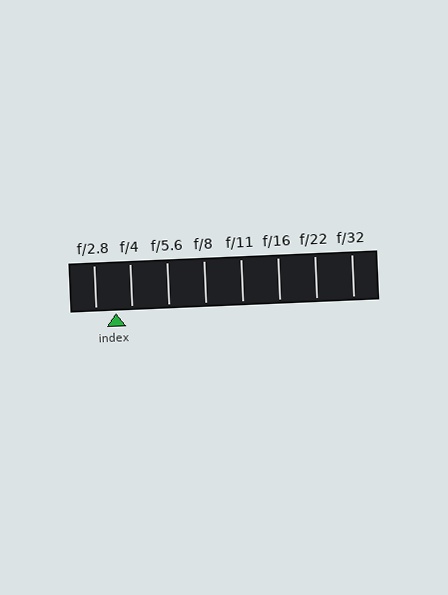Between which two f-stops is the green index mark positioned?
The index mark is between f/2.8 and f/4.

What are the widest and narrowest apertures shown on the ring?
The widest aperture shown is f/2.8 and the narrowest is f/32.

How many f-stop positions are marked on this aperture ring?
There are 8 f-stop positions marked.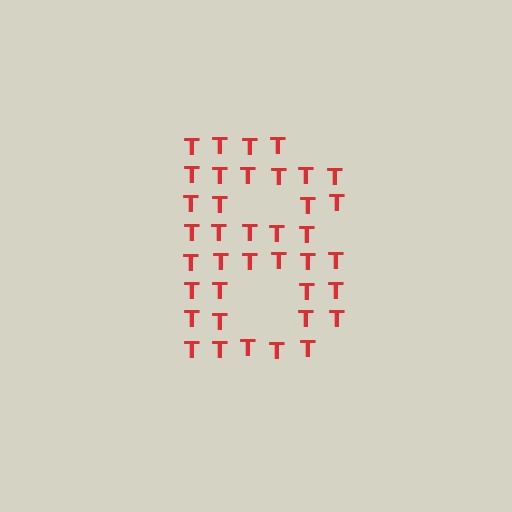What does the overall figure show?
The overall figure shows the letter B.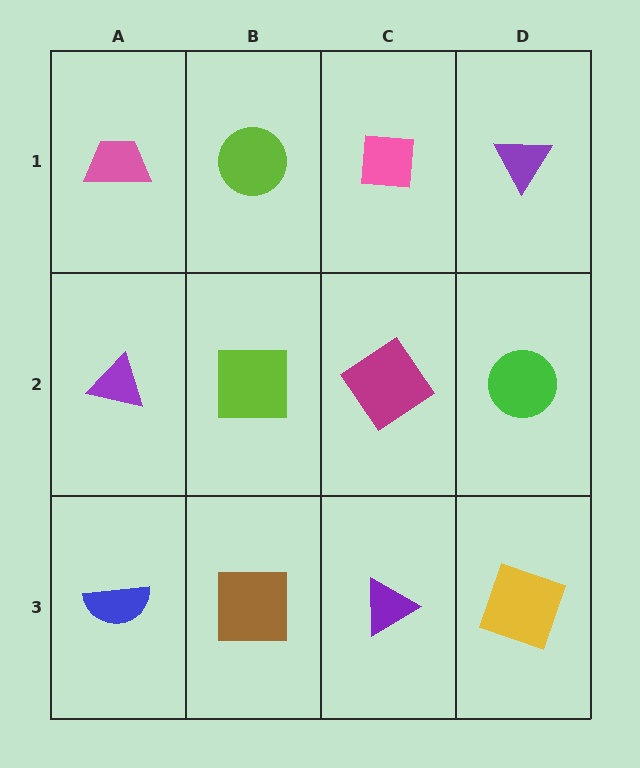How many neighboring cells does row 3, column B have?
3.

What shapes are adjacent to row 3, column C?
A magenta diamond (row 2, column C), a brown square (row 3, column B), a yellow square (row 3, column D).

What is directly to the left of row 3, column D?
A purple triangle.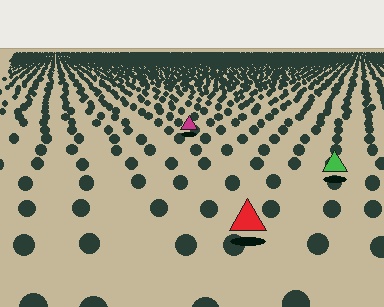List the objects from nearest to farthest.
From nearest to farthest: the red triangle, the green triangle, the magenta triangle.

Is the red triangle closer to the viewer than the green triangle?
Yes. The red triangle is closer — you can tell from the texture gradient: the ground texture is coarser near it.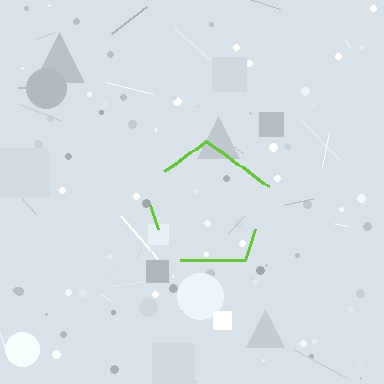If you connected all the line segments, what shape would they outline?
They would outline a pentagon.